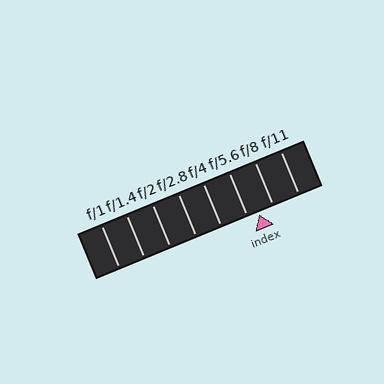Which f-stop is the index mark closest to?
The index mark is closest to f/5.6.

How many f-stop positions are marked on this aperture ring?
There are 8 f-stop positions marked.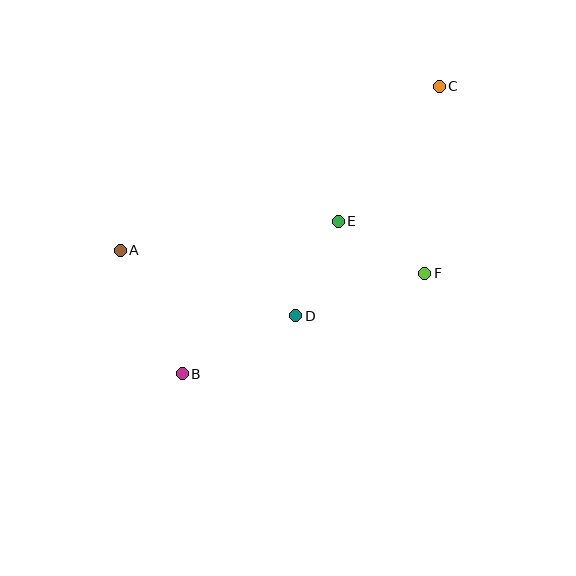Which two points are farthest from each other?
Points B and C are farthest from each other.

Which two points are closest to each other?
Points E and F are closest to each other.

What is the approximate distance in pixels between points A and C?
The distance between A and C is approximately 359 pixels.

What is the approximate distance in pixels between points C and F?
The distance between C and F is approximately 188 pixels.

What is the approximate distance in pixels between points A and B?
The distance between A and B is approximately 138 pixels.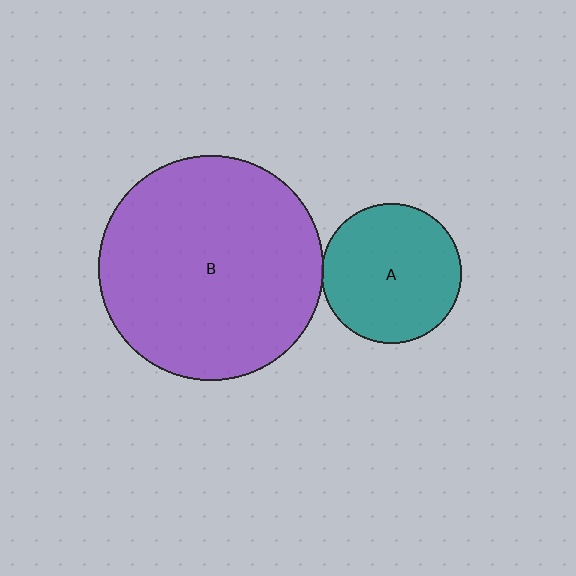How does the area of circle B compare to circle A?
Approximately 2.6 times.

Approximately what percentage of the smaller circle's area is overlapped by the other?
Approximately 5%.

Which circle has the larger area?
Circle B (purple).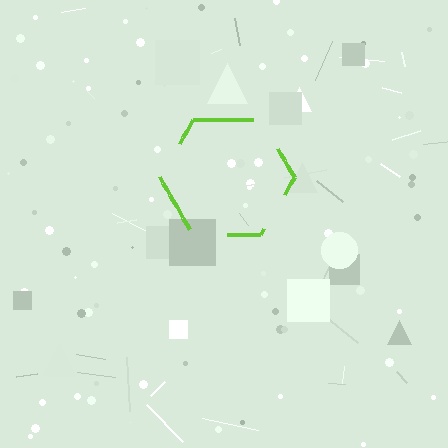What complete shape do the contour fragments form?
The contour fragments form a hexagon.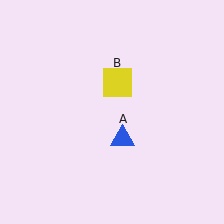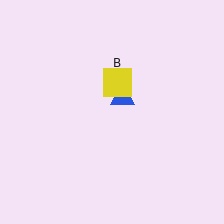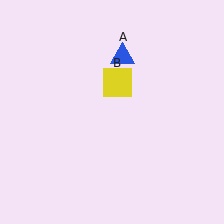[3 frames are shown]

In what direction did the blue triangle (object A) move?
The blue triangle (object A) moved up.